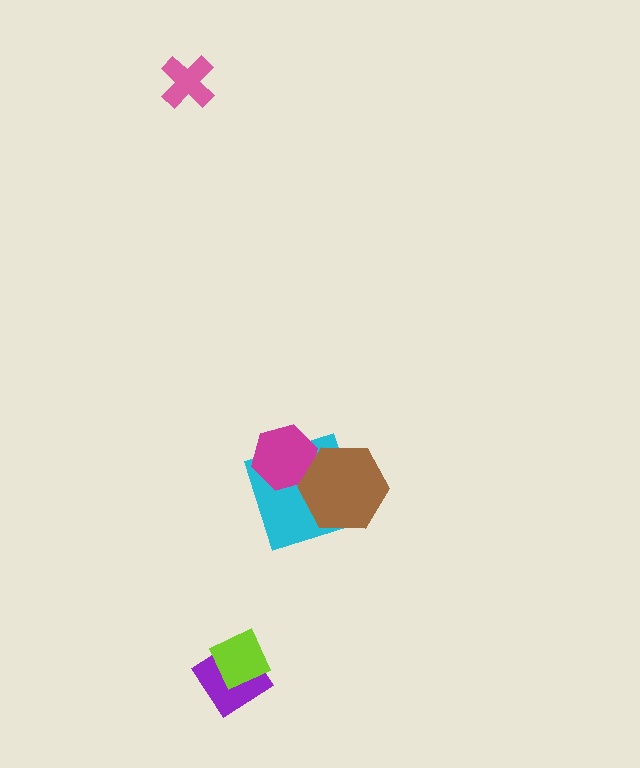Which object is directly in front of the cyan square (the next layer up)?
The magenta hexagon is directly in front of the cyan square.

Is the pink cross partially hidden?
No, no other shape covers it.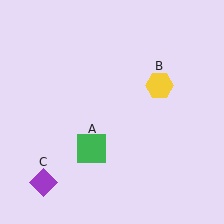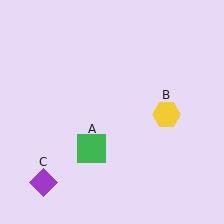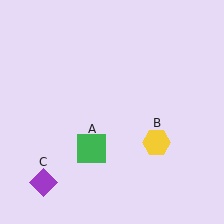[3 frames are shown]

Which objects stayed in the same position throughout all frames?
Green square (object A) and purple diamond (object C) remained stationary.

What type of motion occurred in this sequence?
The yellow hexagon (object B) rotated clockwise around the center of the scene.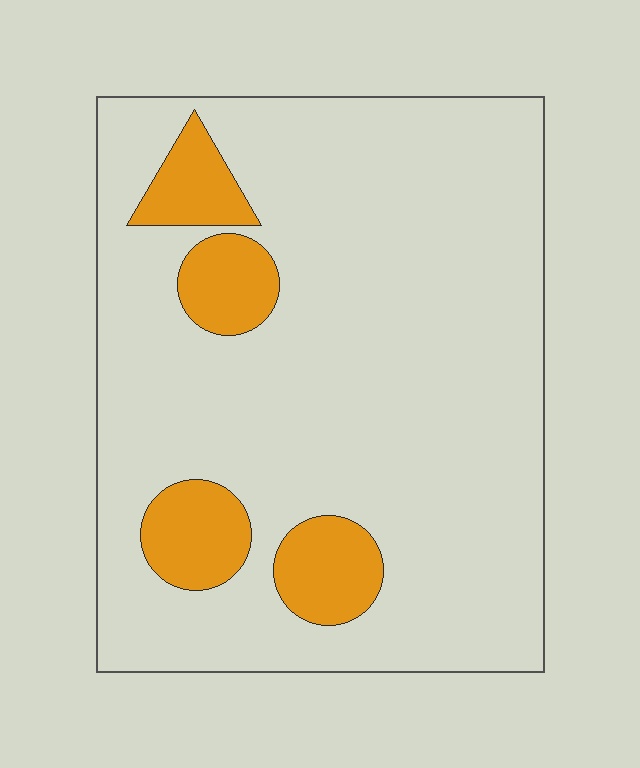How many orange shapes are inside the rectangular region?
4.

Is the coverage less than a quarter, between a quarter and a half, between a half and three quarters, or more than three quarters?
Less than a quarter.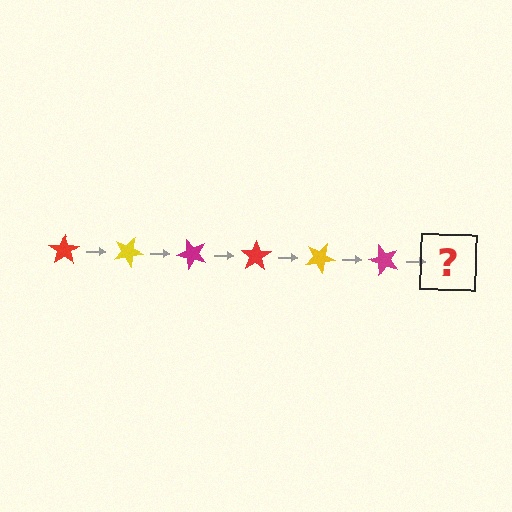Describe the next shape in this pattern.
It should be a red star, rotated 150 degrees from the start.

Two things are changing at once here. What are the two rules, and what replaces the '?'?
The two rules are that it rotates 25 degrees each step and the color cycles through red, yellow, and magenta. The '?' should be a red star, rotated 150 degrees from the start.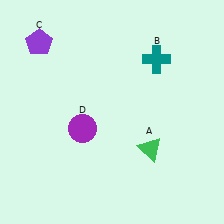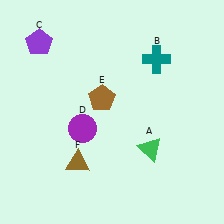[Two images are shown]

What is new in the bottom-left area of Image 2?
A brown triangle (F) was added in the bottom-left area of Image 2.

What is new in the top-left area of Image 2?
A brown pentagon (E) was added in the top-left area of Image 2.